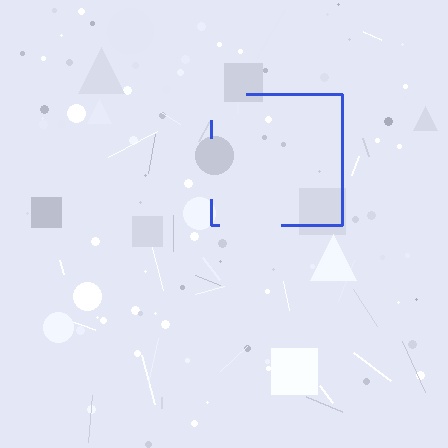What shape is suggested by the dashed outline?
The dashed outline suggests a square.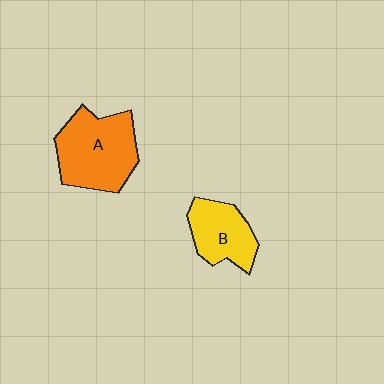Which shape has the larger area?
Shape A (orange).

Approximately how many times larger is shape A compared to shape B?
Approximately 1.5 times.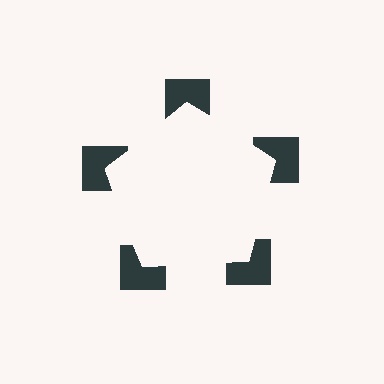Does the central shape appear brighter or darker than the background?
It typically appears slightly brighter than the background, even though no actual brightness change is drawn.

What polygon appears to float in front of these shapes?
An illusory pentagon — its edges are inferred from the aligned wedge cuts in the notched squares, not physically drawn.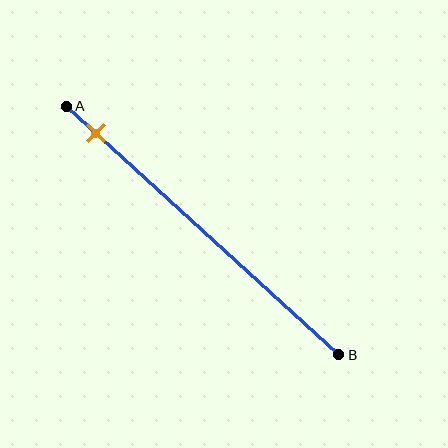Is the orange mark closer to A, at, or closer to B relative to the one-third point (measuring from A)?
The orange mark is closer to point A than the one-third point of segment AB.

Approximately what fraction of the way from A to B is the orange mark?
The orange mark is approximately 10% of the way from A to B.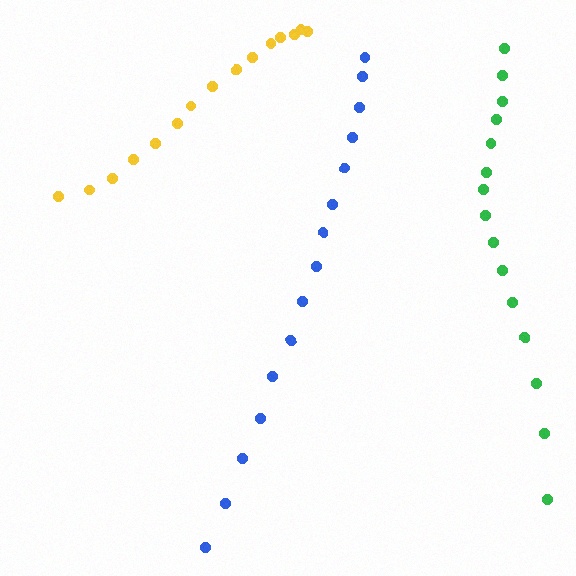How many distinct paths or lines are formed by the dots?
There are 3 distinct paths.